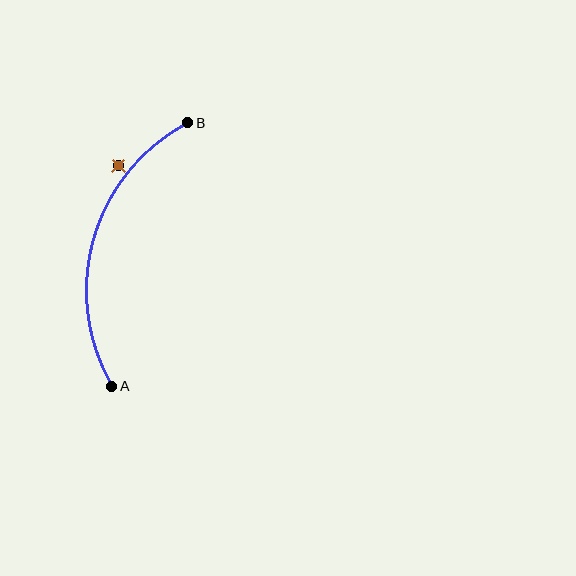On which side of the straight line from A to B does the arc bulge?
The arc bulges to the left of the straight line connecting A and B.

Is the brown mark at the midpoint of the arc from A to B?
No — the brown mark does not lie on the arc at all. It sits slightly outside the curve.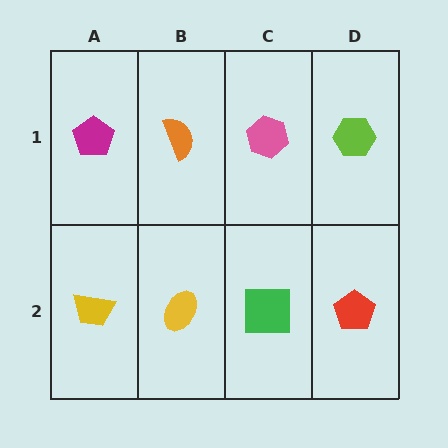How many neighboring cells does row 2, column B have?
3.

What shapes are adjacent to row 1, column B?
A yellow ellipse (row 2, column B), a magenta pentagon (row 1, column A), a pink hexagon (row 1, column C).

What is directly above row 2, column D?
A lime hexagon.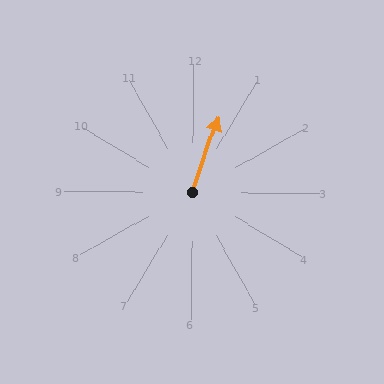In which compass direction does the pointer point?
North.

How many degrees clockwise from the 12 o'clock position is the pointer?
Approximately 19 degrees.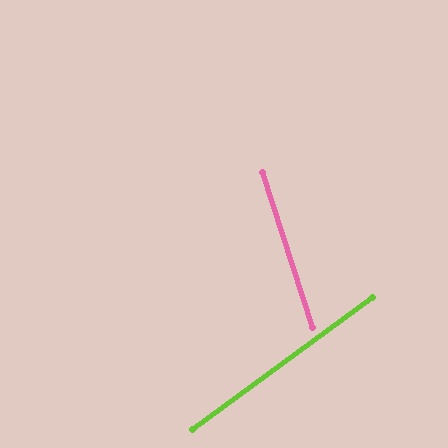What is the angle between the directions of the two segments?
Approximately 71 degrees.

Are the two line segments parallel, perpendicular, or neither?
Neither parallel nor perpendicular — they differ by about 71°.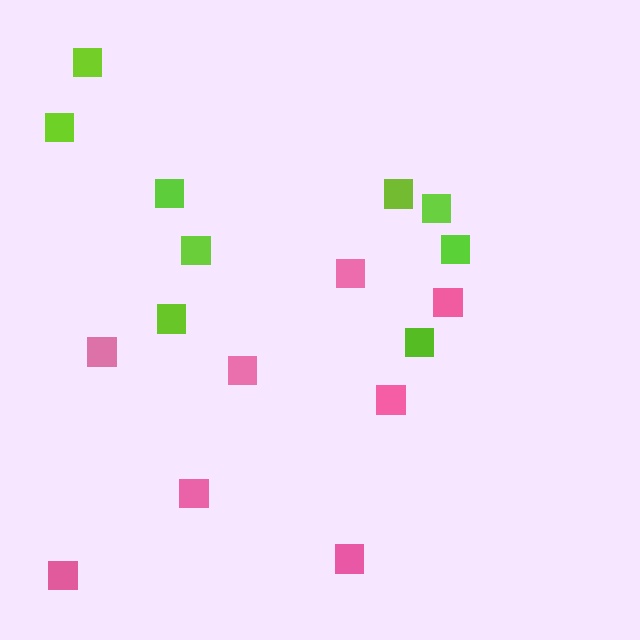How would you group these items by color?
There are 2 groups: one group of pink squares (8) and one group of lime squares (9).